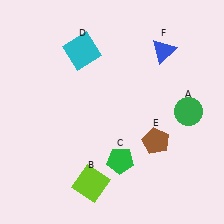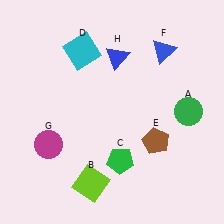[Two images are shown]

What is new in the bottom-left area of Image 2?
A magenta circle (G) was added in the bottom-left area of Image 2.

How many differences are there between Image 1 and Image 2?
There are 2 differences between the two images.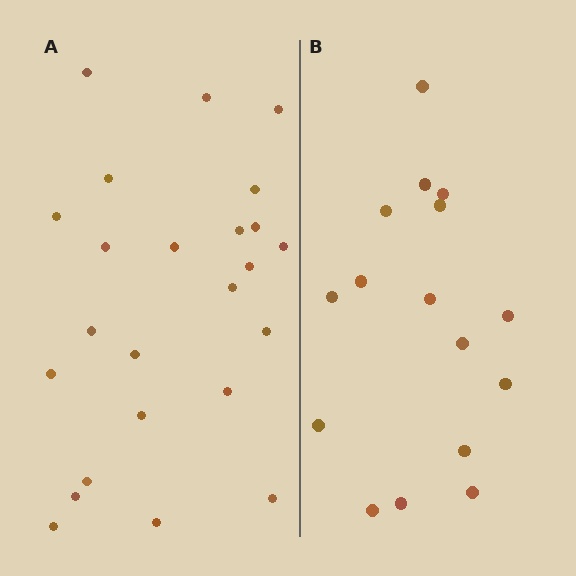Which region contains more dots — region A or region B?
Region A (the left region) has more dots.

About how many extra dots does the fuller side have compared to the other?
Region A has roughly 8 or so more dots than region B.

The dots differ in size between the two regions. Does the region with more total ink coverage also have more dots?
No. Region B has more total ink coverage because its dots are larger, but region A actually contains more individual dots. Total area can be misleading — the number of items is what matters here.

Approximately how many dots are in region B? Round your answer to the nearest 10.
About 20 dots. (The exact count is 16, which rounds to 20.)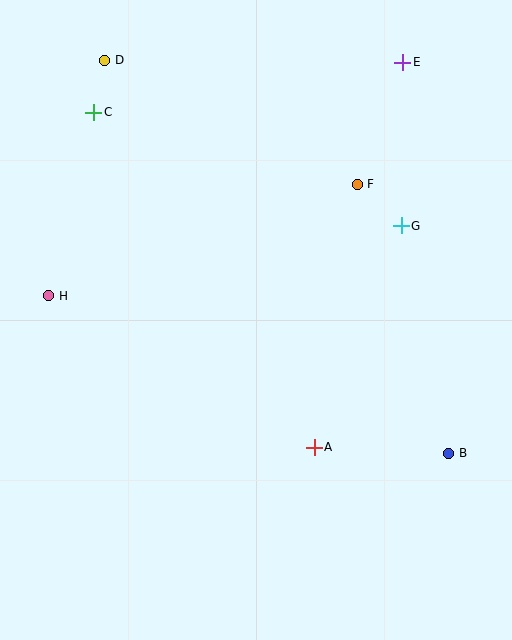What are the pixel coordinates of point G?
Point G is at (401, 226).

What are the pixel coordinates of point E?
Point E is at (403, 62).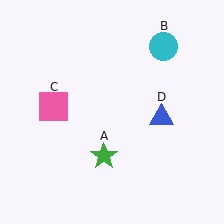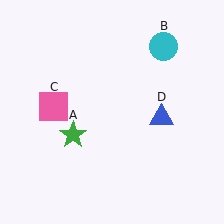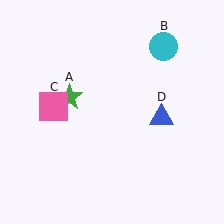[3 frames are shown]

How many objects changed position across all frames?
1 object changed position: green star (object A).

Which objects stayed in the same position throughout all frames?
Cyan circle (object B) and pink square (object C) and blue triangle (object D) remained stationary.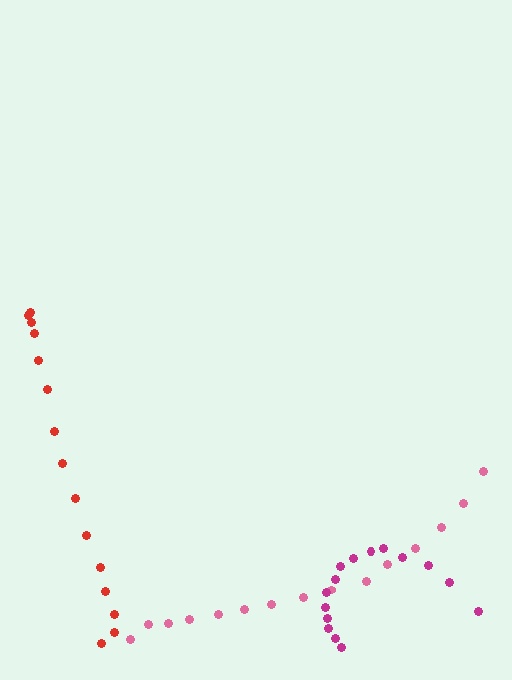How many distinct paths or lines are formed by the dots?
There are 3 distinct paths.